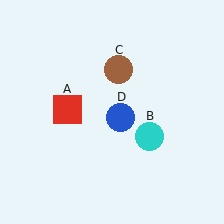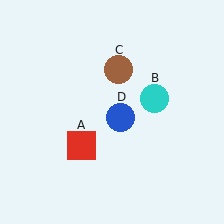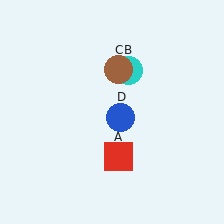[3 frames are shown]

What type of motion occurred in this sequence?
The red square (object A), cyan circle (object B) rotated counterclockwise around the center of the scene.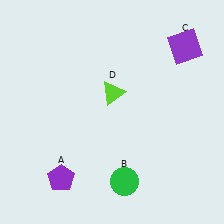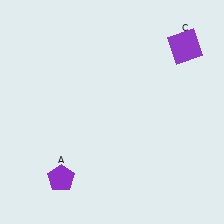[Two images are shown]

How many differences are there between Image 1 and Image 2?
There are 2 differences between the two images.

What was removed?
The lime triangle (D), the green circle (B) were removed in Image 2.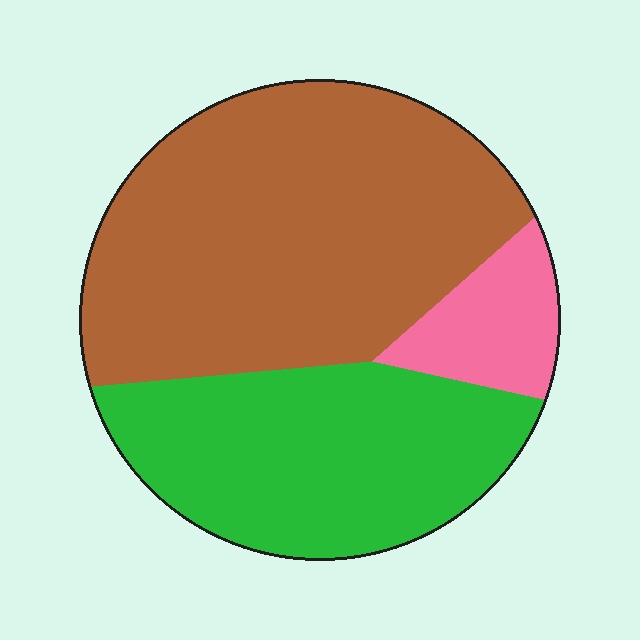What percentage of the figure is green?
Green covers 35% of the figure.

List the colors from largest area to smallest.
From largest to smallest: brown, green, pink.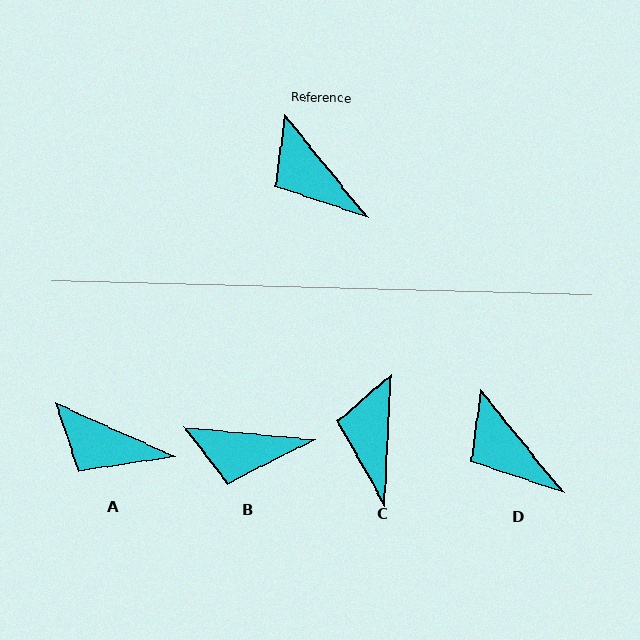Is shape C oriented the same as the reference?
No, it is off by about 42 degrees.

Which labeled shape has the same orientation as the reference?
D.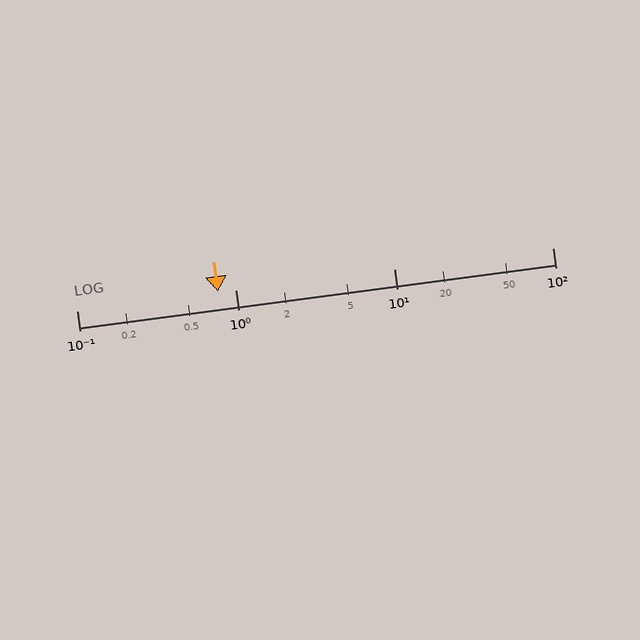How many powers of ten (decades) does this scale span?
The scale spans 3 decades, from 0.1 to 100.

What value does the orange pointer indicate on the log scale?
The pointer indicates approximately 0.78.